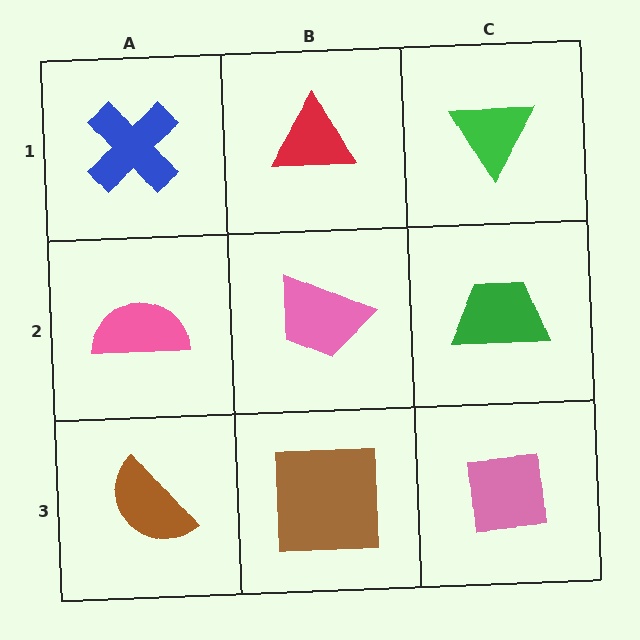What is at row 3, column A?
A brown semicircle.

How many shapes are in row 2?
3 shapes.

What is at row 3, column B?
A brown square.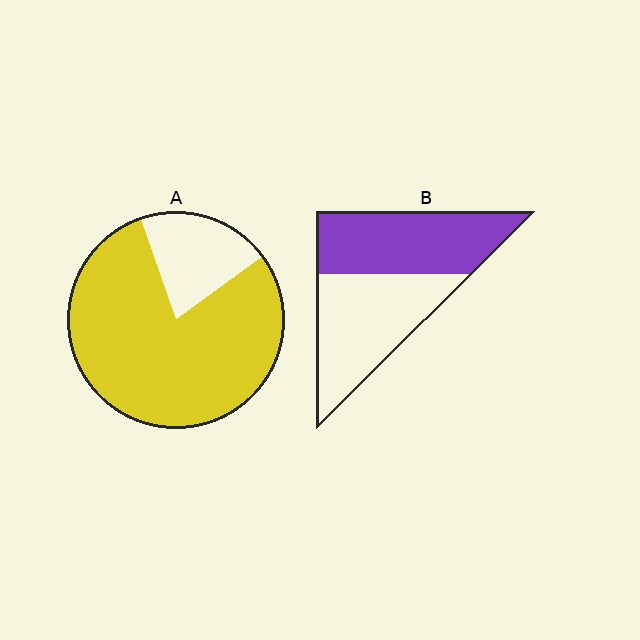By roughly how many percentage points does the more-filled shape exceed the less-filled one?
By roughly 30 percentage points (A over B).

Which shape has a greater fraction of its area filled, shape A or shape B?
Shape A.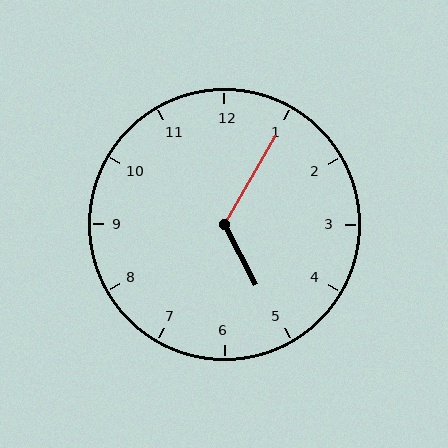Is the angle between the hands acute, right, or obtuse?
It is obtuse.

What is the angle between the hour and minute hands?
Approximately 122 degrees.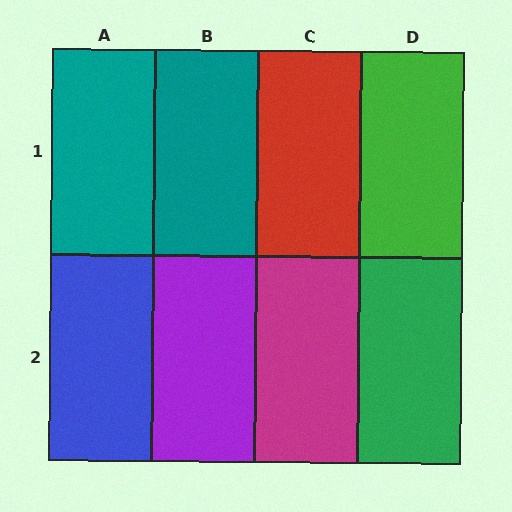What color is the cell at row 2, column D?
Green.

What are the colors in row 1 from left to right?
Teal, teal, red, green.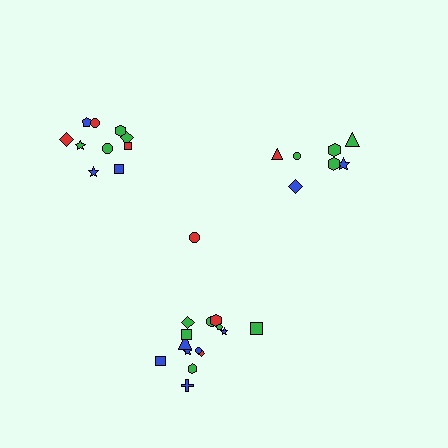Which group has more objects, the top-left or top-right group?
The top-left group.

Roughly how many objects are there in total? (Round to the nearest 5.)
Roughly 30 objects in total.